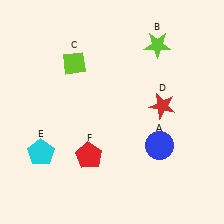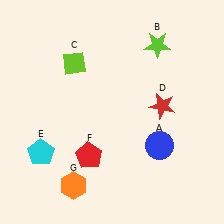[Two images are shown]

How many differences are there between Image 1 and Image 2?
There is 1 difference between the two images.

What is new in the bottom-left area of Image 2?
An orange hexagon (G) was added in the bottom-left area of Image 2.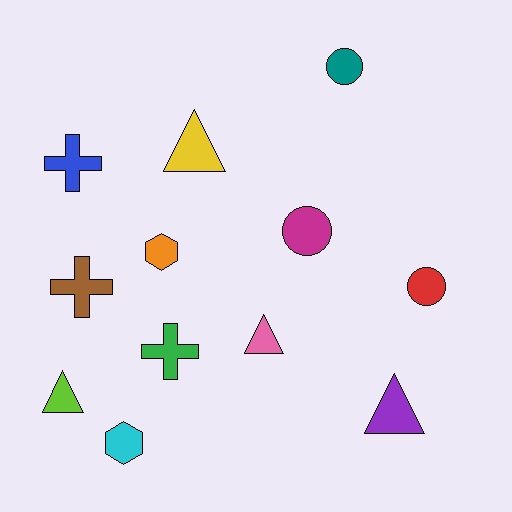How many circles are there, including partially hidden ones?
There are 3 circles.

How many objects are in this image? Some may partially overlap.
There are 12 objects.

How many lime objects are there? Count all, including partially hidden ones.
There is 1 lime object.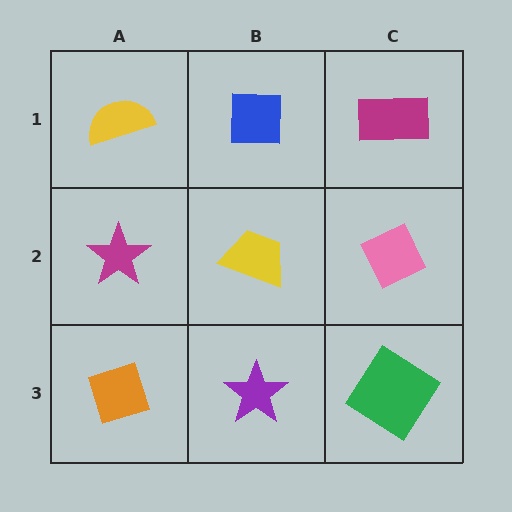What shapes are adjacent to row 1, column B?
A yellow trapezoid (row 2, column B), a yellow semicircle (row 1, column A), a magenta rectangle (row 1, column C).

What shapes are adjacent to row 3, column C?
A pink diamond (row 2, column C), a purple star (row 3, column B).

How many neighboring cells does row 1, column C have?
2.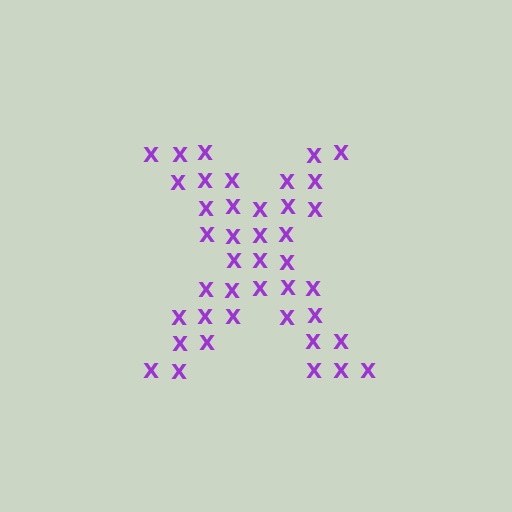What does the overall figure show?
The overall figure shows the letter X.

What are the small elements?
The small elements are letter X's.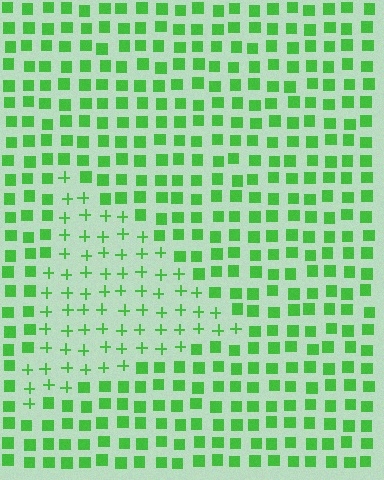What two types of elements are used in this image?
The image uses plus signs inside the triangle region and squares outside it.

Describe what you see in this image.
The image is filled with small green elements arranged in a uniform grid. A triangle-shaped region contains plus signs, while the surrounding area contains squares. The boundary is defined purely by the change in element shape.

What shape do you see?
I see a triangle.